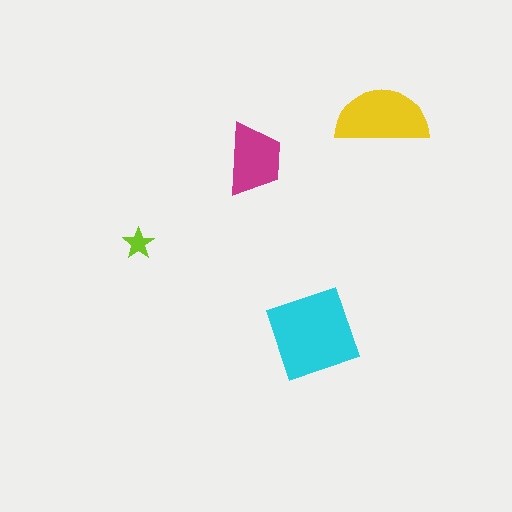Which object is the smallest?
The lime star.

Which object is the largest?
The cyan square.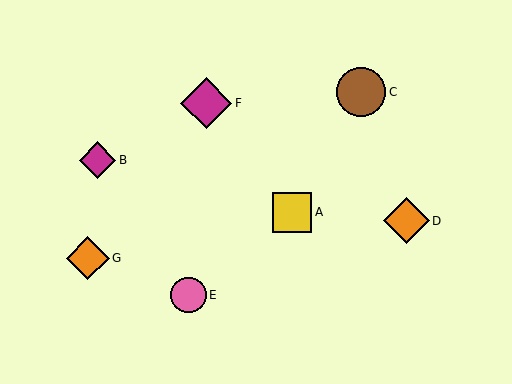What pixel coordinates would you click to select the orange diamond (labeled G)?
Click at (88, 258) to select the orange diamond G.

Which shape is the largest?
The magenta diamond (labeled F) is the largest.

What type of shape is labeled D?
Shape D is an orange diamond.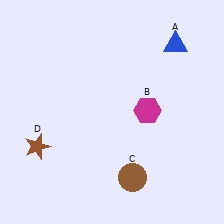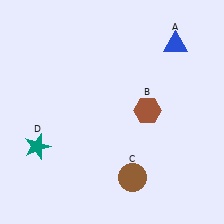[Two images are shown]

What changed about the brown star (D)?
In Image 1, D is brown. In Image 2, it changed to teal.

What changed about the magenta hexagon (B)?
In Image 1, B is magenta. In Image 2, it changed to brown.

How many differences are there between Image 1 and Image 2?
There are 2 differences between the two images.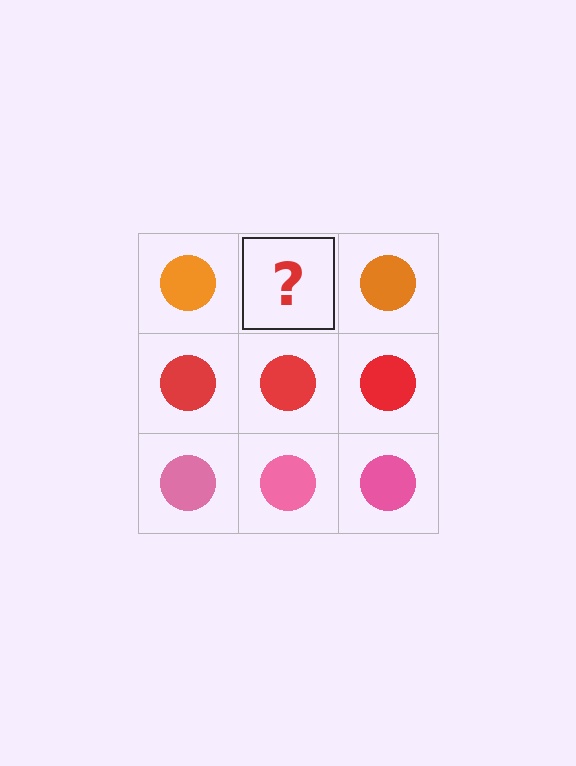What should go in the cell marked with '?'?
The missing cell should contain an orange circle.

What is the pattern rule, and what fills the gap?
The rule is that each row has a consistent color. The gap should be filled with an orange circle.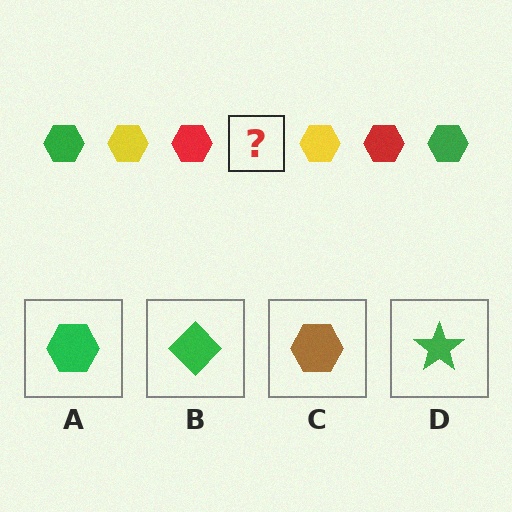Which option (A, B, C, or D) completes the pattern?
A.